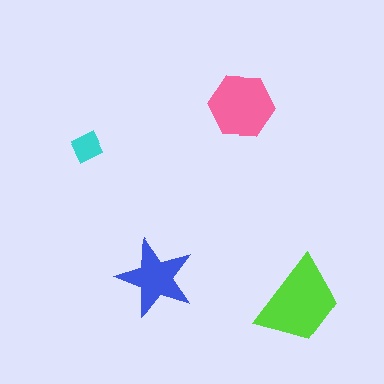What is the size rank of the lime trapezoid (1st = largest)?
1st.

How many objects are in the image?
There are 4 objects in the image.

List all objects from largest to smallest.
The lime trapezoid, the pink hexagon, the blue star, the cyan diamond.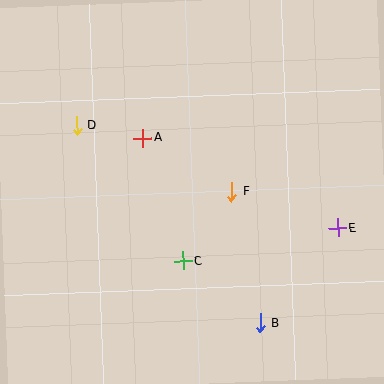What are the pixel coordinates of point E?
Point E is at (338, 228).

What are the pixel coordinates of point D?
Point D is at (76, 126).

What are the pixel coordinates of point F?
Point F is at (232, 192).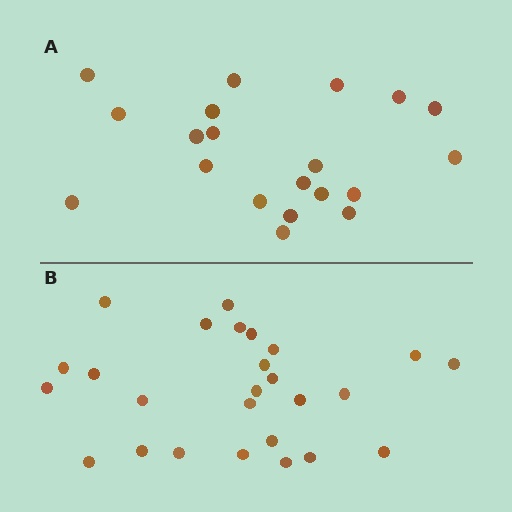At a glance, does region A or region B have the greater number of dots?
Region B (the bottom region) has more dots.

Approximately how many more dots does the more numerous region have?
Region B has about 6 more dots than region A.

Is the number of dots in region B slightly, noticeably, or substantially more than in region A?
Region B has noticeably more, but not dramatically so. The ratio is roughly 1.3 to 1.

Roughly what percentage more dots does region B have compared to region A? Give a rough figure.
About 30% more.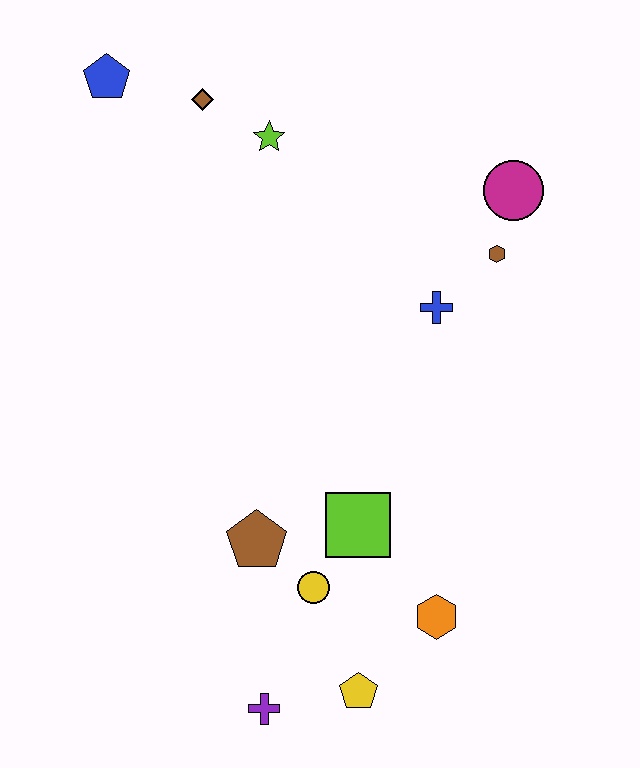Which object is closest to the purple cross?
The yellow pentagon is closest to the purple cross.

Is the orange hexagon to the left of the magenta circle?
Yes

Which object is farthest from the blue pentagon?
The yellow pentagon is farthest from the blue pentagon.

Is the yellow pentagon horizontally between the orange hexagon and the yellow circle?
Yes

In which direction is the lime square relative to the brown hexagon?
The lime square is below the brown hexagon.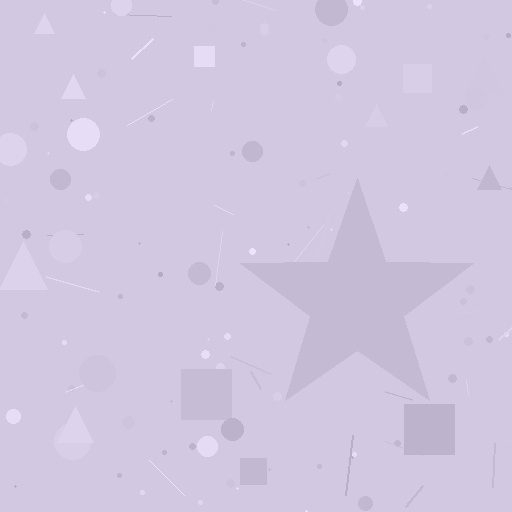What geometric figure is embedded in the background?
A star is embedded in the background.